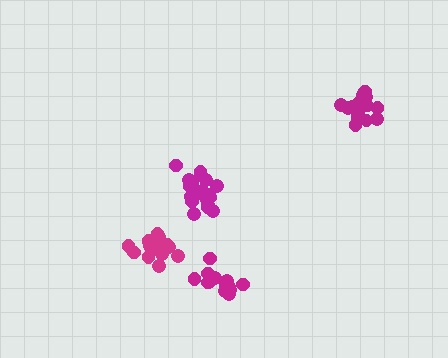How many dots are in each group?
Group 1: 16 dots, Group 2: 16 dots, Group 3: 15 dots, Group 4: 21 dots (68 total).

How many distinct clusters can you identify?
There are 4 distinct clusters.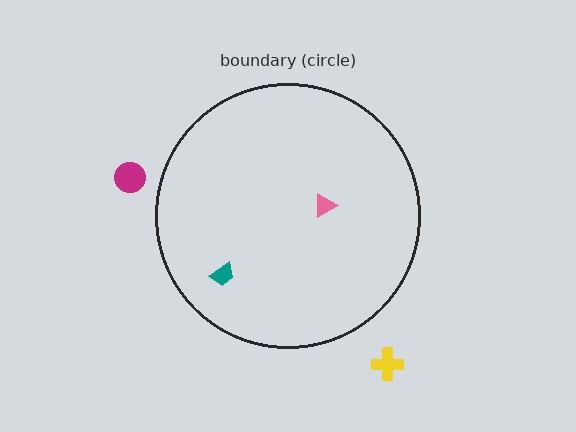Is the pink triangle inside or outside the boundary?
Inside.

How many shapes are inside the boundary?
2 inside, 2 outside.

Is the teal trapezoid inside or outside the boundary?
Inside.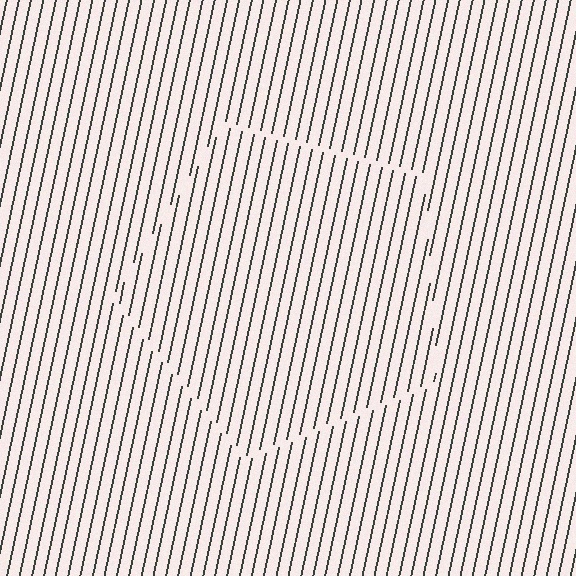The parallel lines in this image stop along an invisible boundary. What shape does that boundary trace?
An illusory pentagon. The interior of the shape contains the same grating, shifted by half a period — the contour is defined by the phase discontinuity where line-ends from the inner and outer gratings abut.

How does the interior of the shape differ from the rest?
The interior of the shape contains the same grating, shifted by half a period — the contour is defined by the phase discontinuity where line-ends from the inner and outer gratings abut.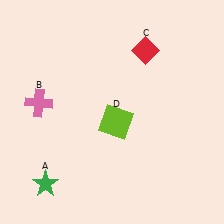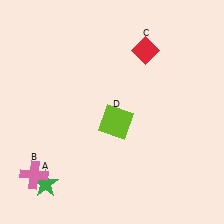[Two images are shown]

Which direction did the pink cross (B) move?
The pink cross (B) moved down.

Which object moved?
The pink cross (B) moved down.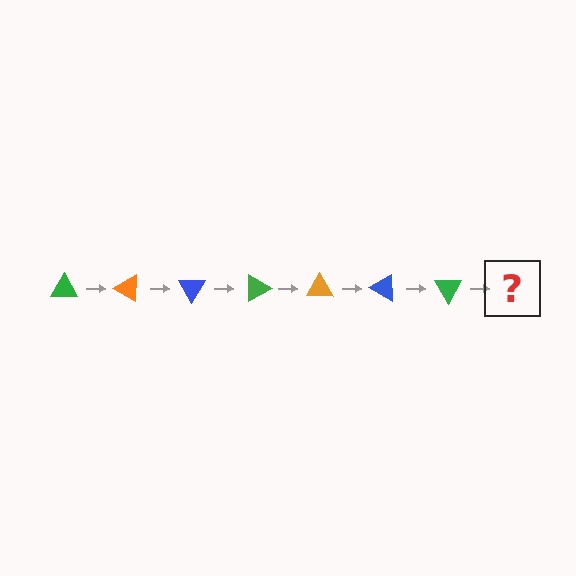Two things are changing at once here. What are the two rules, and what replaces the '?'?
The two rules are that it rotates 30 degrees each step and the color cycles through green, orange, and blue. The '?' should be an orange triangle, rotated 210 degrees from the start.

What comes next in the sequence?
The next element should be an orange triangle, rotated 210 degrees from the start.